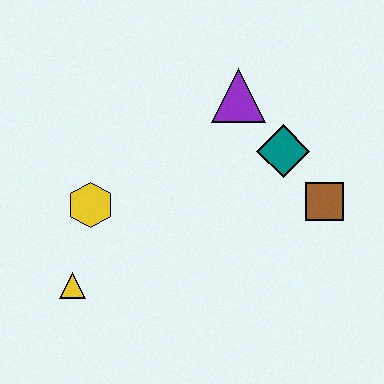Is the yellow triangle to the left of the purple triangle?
Yes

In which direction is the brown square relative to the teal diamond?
The brown square is below the teal diamond.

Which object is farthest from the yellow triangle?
The brown square is farthest from the yellow triangle.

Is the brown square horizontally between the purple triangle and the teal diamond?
No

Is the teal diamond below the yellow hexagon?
No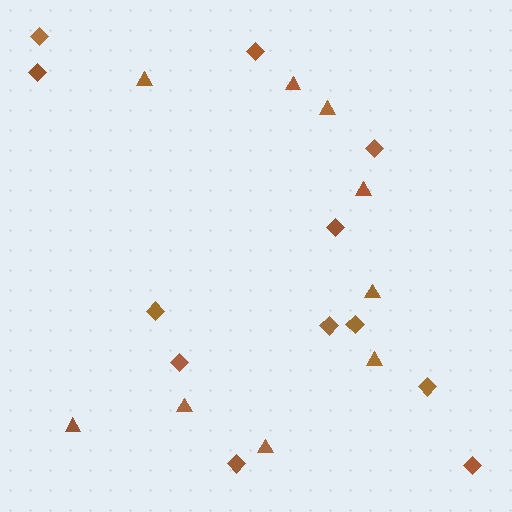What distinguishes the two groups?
There are 2 groups: one group of diamonds (12) and one group of triangles (9).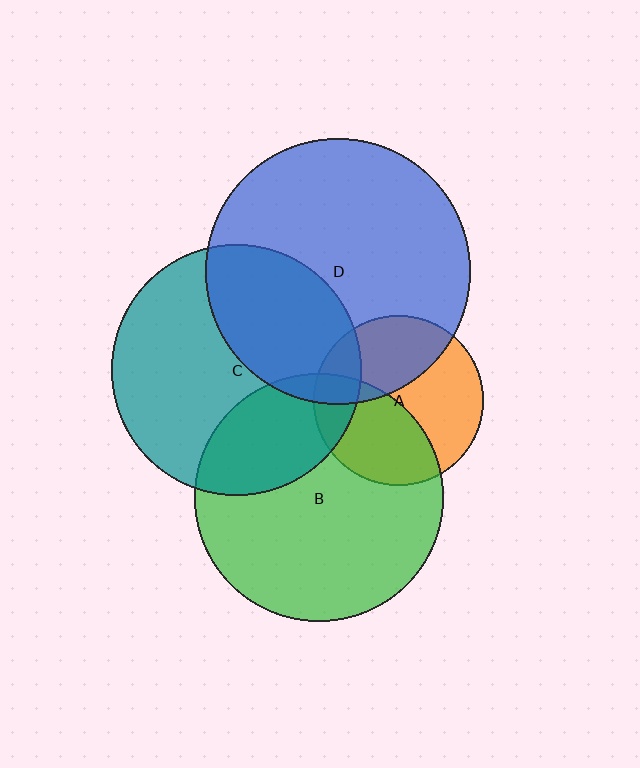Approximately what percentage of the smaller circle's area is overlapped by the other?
Approximately 40%.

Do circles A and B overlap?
Yes.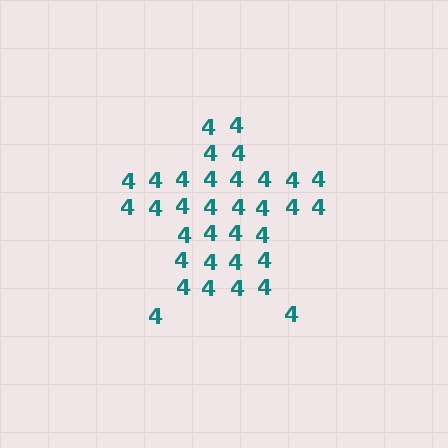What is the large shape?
The large shape is a star.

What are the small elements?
The small elements are digit 4's.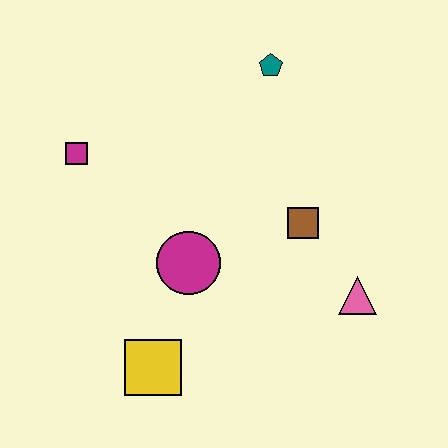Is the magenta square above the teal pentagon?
No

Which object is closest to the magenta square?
The magenta circle is closest to the magenta square.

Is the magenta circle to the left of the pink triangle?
Yes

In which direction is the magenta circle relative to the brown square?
The magenta circle is to the left of the brown square.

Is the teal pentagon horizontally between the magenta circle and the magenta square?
No